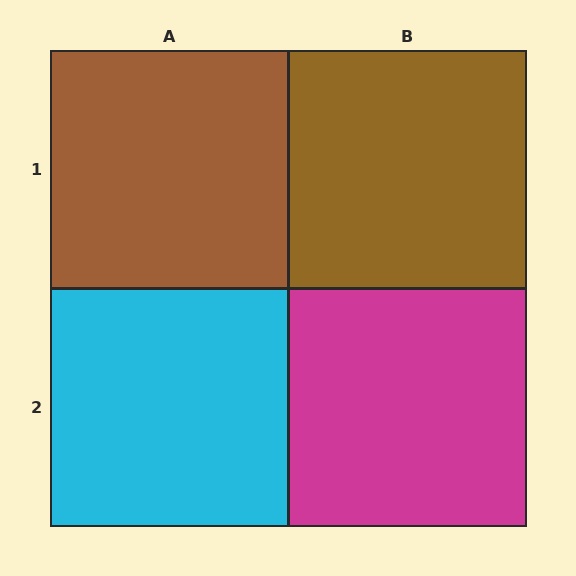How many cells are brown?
2 cells are brown.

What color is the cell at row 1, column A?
Brown.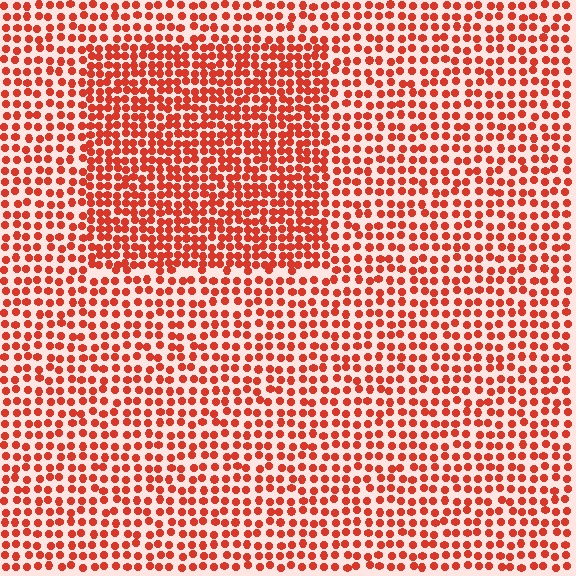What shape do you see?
I see a rectangle.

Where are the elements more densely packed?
The elements are more densely packed inside the rectangle boundary.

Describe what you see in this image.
The image contains small red elements arranged at two different densities. A rectangle-shaped region is visible where the elements are more densely packed than the surrounding area.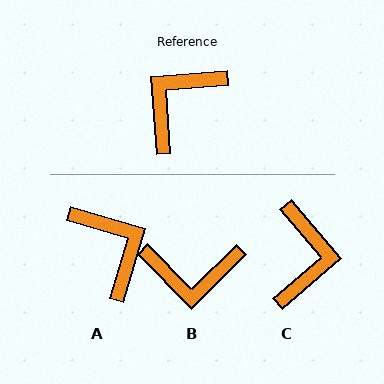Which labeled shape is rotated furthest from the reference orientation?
C, about 144 degrees away.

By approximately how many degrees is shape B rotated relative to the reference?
Approximately 131 degrees counter-clockwise.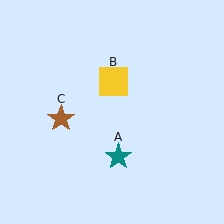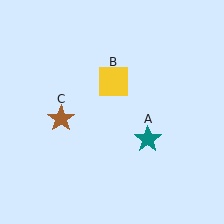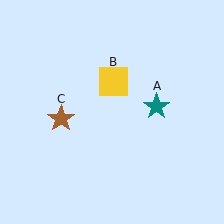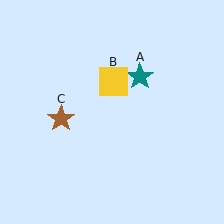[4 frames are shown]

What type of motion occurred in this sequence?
The teal star (object A) rotated counterclockwise around the center of the scene.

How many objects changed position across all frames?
1 object changed position: teal star (object A).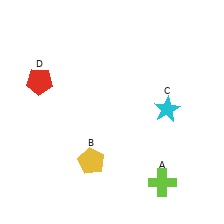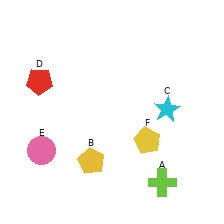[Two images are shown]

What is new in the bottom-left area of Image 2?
A pink circle (E) was added in the bottom-left area of Image 2.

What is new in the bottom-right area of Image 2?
A yellow pentagon (F) was added in the bottom-right area of Image 2.